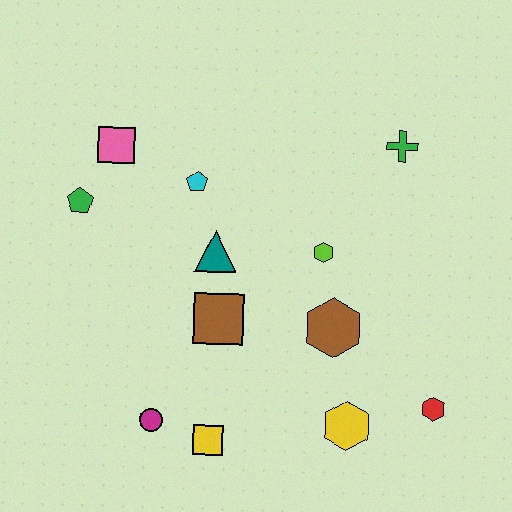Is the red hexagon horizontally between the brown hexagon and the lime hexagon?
No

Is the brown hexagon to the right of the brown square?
Yes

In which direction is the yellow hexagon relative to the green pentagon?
The yellow hexagon is to the right of the green pentagon.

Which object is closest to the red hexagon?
The yellow hexagon is closest to the red hexagon.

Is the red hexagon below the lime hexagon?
Yes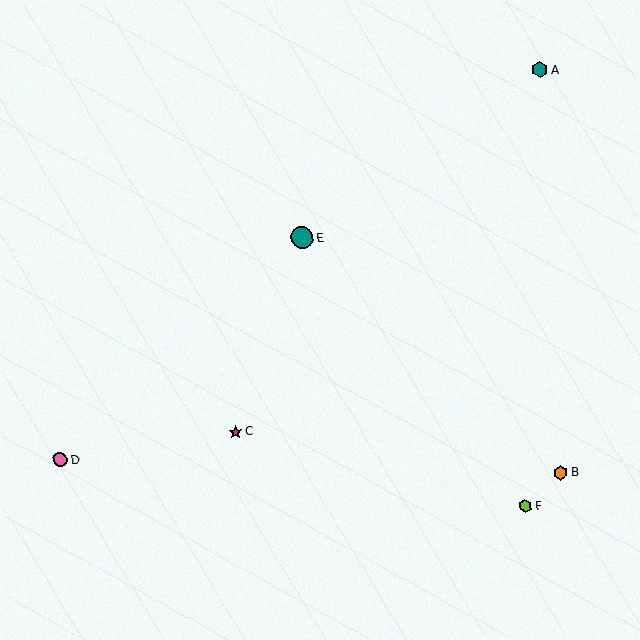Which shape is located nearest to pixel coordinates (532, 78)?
The teal hexagon (labeled A) at (540, 69) is nearest to that location.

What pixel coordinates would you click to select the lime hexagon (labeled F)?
Click at (525, 506) to select the lime hexagon F.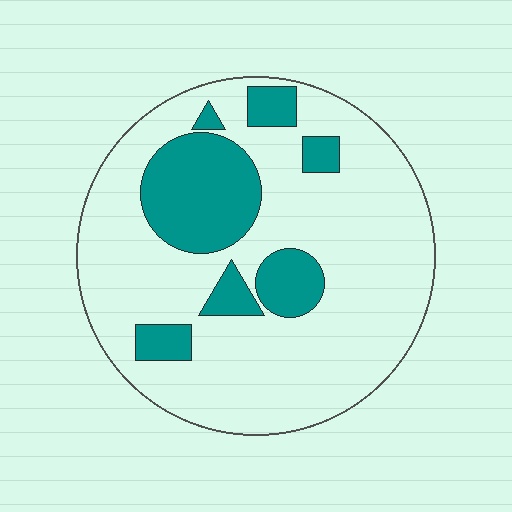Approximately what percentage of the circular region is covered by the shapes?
Approximately 25%.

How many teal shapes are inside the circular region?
7.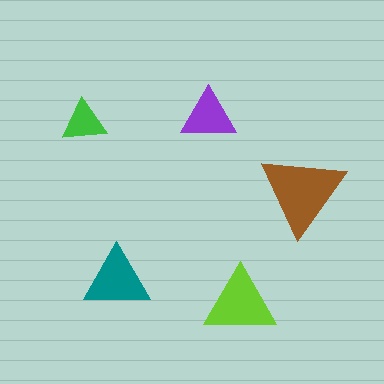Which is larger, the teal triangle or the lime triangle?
The lime one.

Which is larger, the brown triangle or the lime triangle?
The brown one.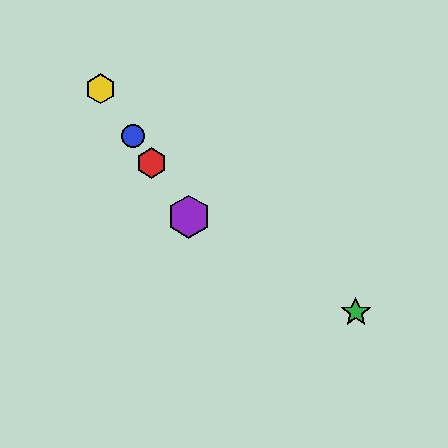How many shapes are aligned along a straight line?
4 shapes (the red hexagon, the blue circle, the yellow hexagon, the purple hexagon) are aligned along a straight line.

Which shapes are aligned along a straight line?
The red hexagon, the blue circle, the yellow hexagon, the purple hexagon are aligned along a straight line.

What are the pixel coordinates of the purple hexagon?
The purple hexagon is at (189, 217).